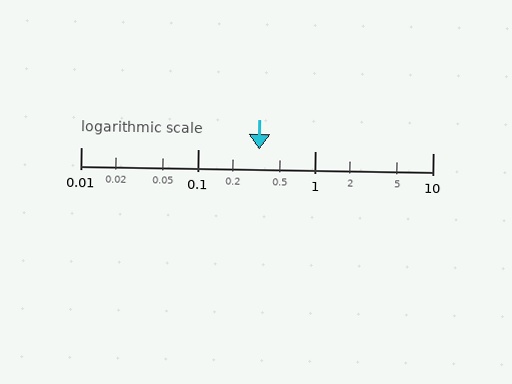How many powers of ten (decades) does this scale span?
The scale spans 3 decades, from 0.01 to 10.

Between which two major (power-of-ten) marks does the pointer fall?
The pointer is between 0.1 and 1.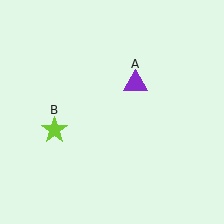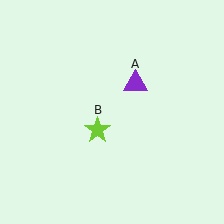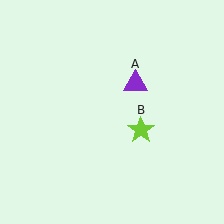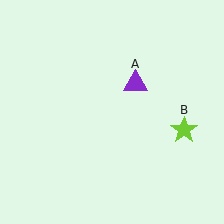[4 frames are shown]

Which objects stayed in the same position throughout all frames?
Purple triangle (object A) remained stationary.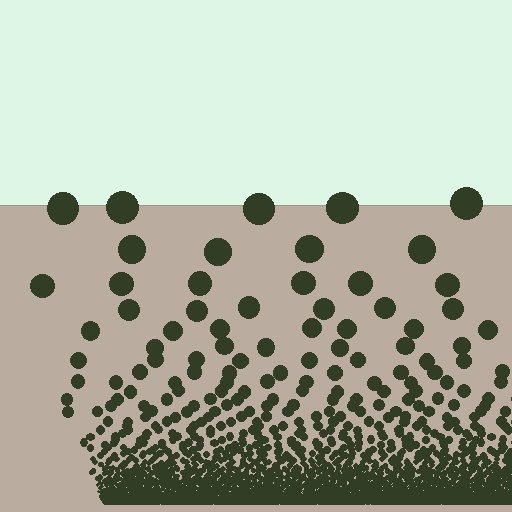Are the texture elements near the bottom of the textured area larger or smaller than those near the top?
Smaller. The gradient is inverted — elements near the bottom are smaller and denser.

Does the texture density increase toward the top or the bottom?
Density increases toward the bottom.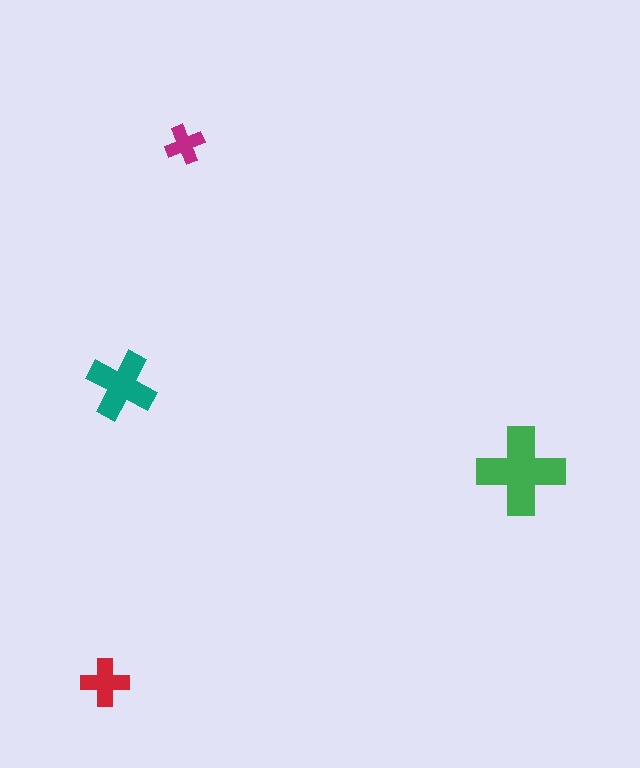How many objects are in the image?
There are 4 objects in the image.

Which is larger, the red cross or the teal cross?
The teal one.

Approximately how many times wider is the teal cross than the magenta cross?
About 2 times wider.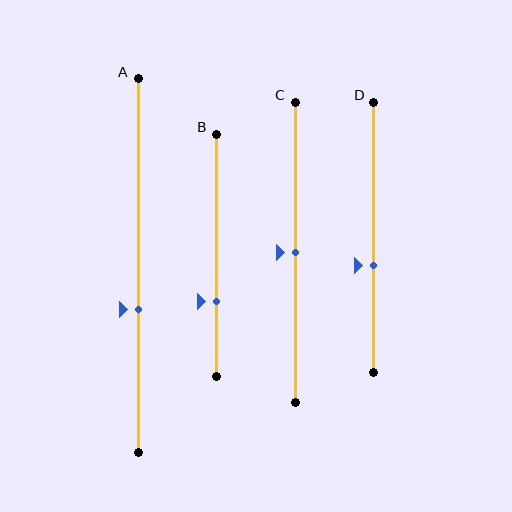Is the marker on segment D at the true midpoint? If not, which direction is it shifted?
No, the marker on segment D is shifted downward by about 10% of the segment length.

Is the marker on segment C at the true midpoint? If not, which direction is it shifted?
Yes, the marker on segment C is at the true midpoint.